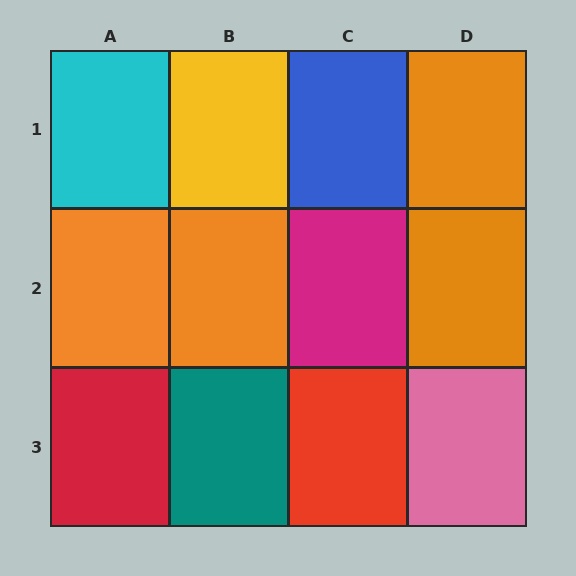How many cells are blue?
1 cell is blue.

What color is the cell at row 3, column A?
Red.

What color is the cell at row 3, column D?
Pink.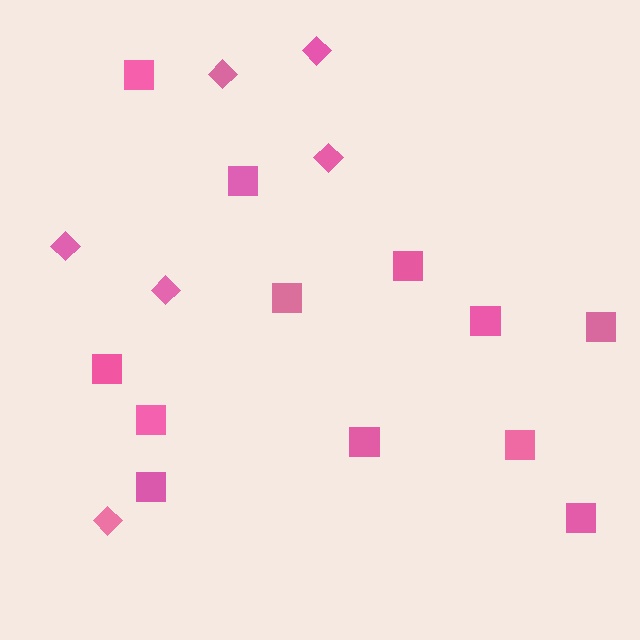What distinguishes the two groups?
There are 2 groups: one group of squares (12) and one group of diamonds (6).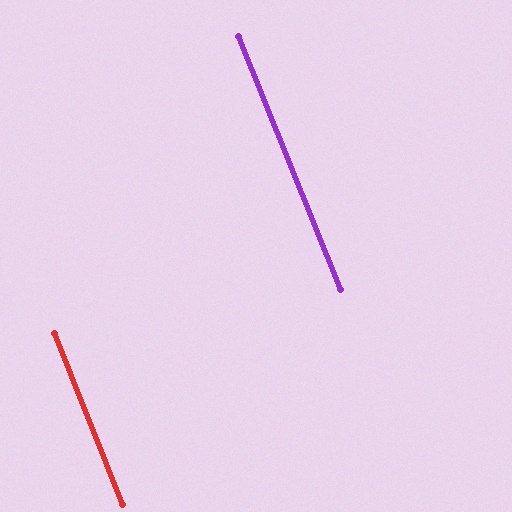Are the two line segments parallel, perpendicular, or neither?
Parallel — their directions differ by only 0.5°.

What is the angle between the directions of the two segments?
Approximately 1 degree.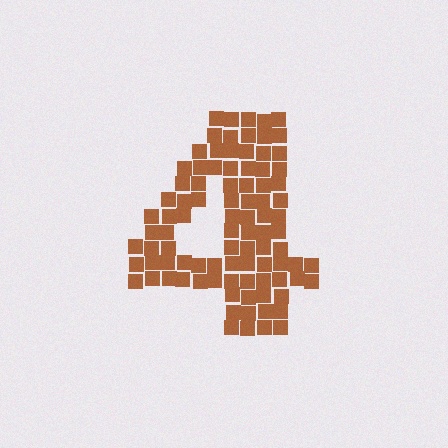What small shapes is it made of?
It is made of small squares.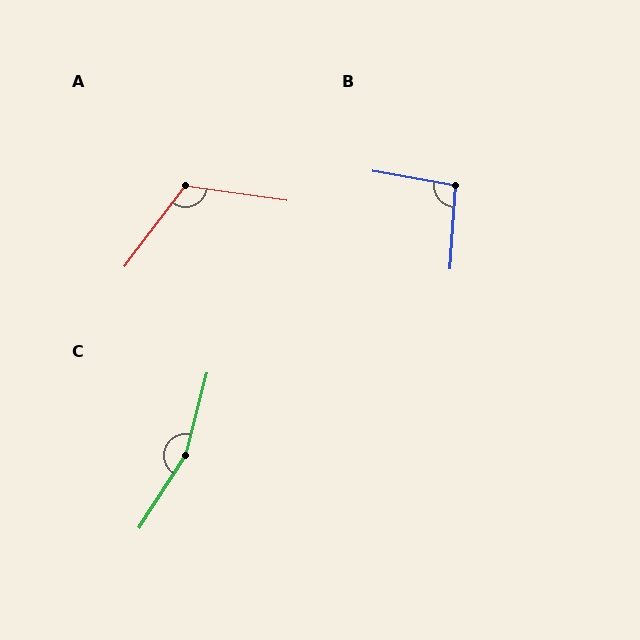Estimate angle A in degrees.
Approximately 119 degrees.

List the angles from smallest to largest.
B (96°), A (119°), C (162°).